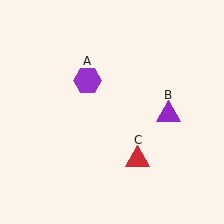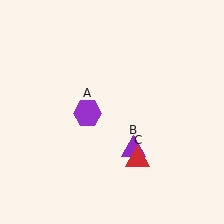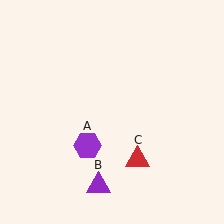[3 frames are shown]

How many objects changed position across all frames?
2 objects changed position: purple hexagon (object A), purple triangle (object B).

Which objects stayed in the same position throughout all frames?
Red triangle (object C) remained stationary.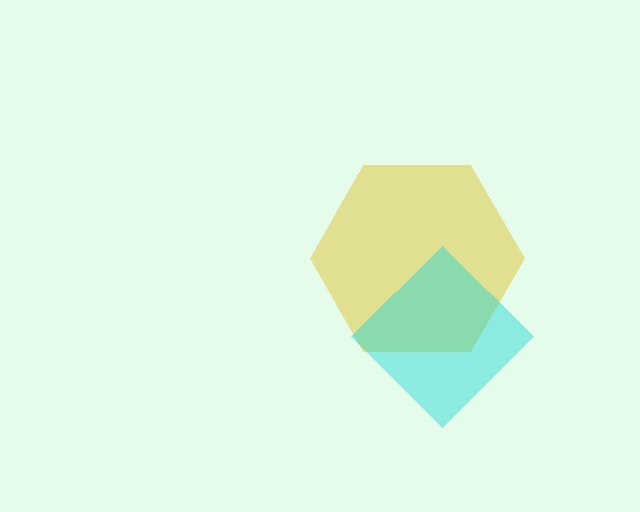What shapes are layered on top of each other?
The layered shapes are: a yellow hexagon, a cyan diamond.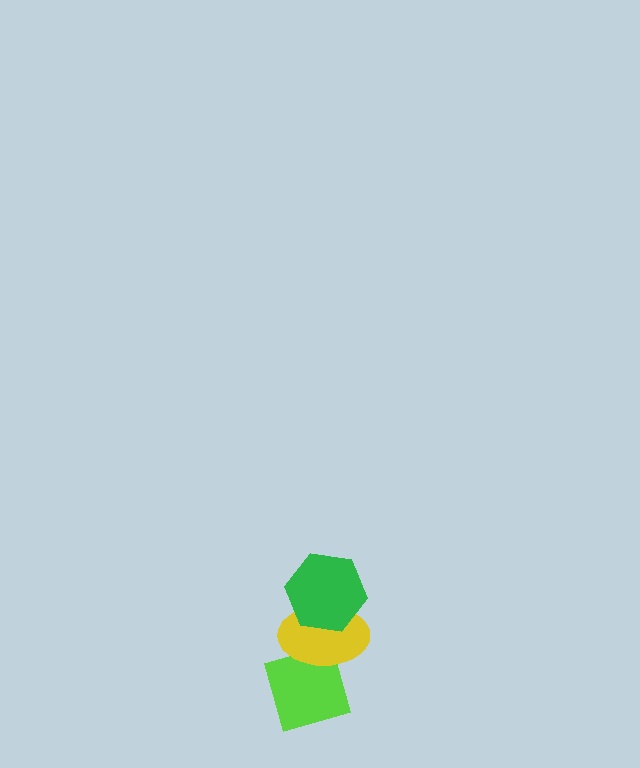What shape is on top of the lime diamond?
The yellow ellipse is on top of the lime diamond.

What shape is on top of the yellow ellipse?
The green hexagon is on top of the yellow ellipse.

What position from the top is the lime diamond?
The lime diamond is 3rd from the top.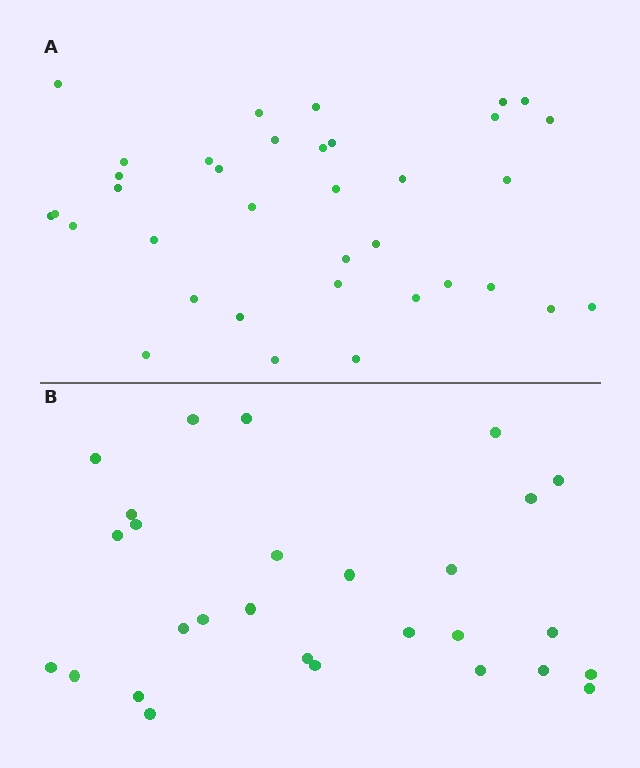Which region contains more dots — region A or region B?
Region A (the top region) has more dots.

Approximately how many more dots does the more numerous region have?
Region A has roughly 8 or so more dots than region B.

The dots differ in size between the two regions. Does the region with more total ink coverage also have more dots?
No. Region B has more total ink coverage because its dots are larger, but region A actually contains more individual dots. Total area can be misleading — the number of items is what matters here.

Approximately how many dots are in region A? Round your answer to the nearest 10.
About 40 dots. (The exact count is 36, which rounds to 40.)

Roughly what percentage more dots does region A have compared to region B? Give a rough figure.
About 30% more.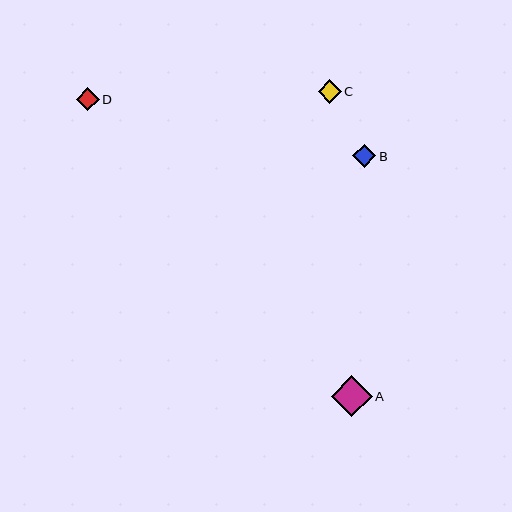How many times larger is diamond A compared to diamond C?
Diamond A is approximately 1.8 times the size of diamond C.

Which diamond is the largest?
Diamond A is the largest with a size of approximately 41 pixels.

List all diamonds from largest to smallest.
From largest to smallest: A, C, D, B.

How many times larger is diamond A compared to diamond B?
Diamond A is approximately 1.8 times the size of diamond B.